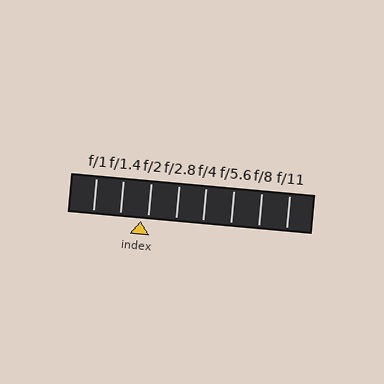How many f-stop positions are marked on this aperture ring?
There are 8 f-stop positions marked.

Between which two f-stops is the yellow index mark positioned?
The index mark is between f/1.4 and f/2.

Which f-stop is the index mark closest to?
The index mark is closest to f/2.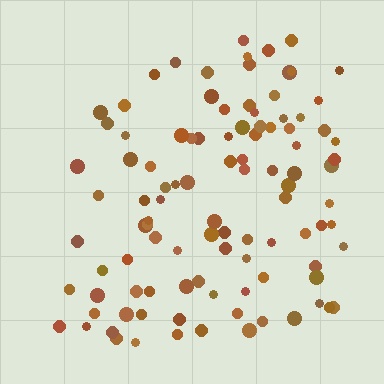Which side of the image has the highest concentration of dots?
The right.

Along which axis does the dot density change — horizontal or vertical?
Horizontal.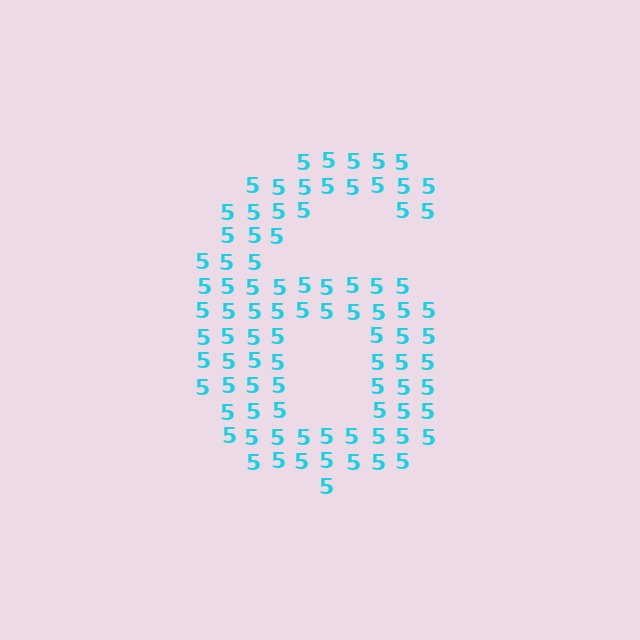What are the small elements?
The small elements are digit 5's.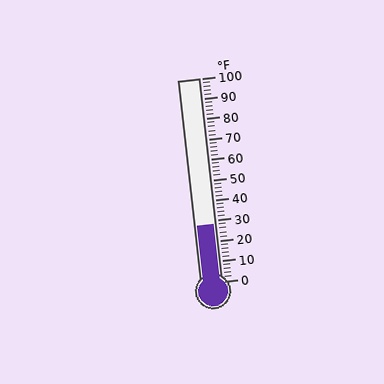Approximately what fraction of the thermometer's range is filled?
The thermometer is filled to approximately 30% of its range.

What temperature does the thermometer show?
The thermometer shows approximately 28°F.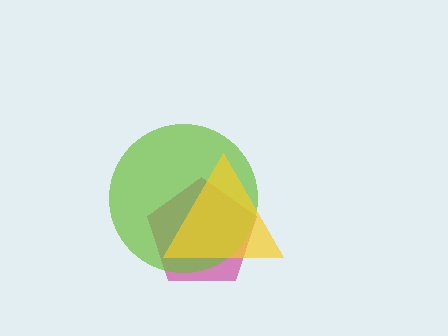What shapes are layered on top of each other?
The layered shapes are: a magenta pentagon, a lime circle, a yellow triangle.